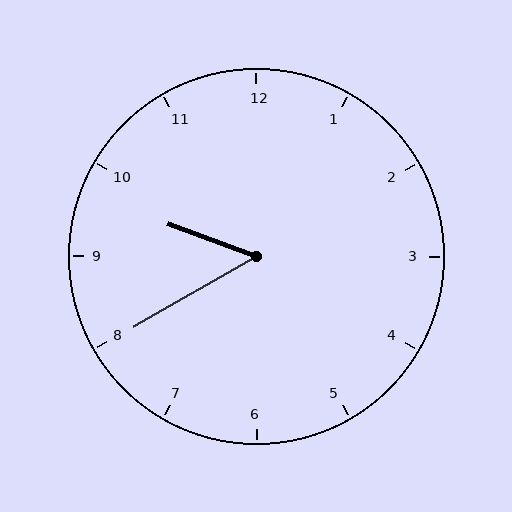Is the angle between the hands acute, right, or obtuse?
It is acute.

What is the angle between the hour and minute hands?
Approximately 50 degrees.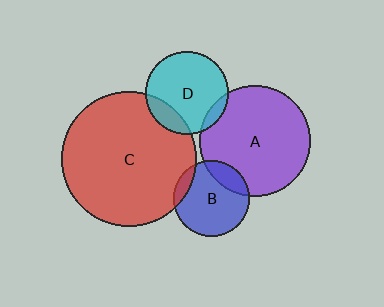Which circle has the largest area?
Circle C (red).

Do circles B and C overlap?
Yes.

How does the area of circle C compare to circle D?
Approximately 2.6 times.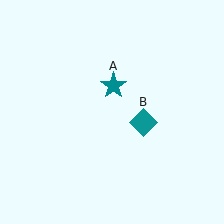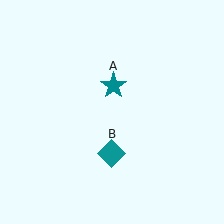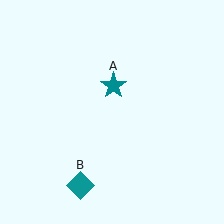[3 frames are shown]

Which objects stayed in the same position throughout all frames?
Teal star (object A) remained stationary.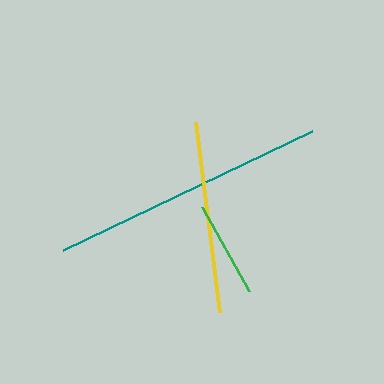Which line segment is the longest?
The teal line is the longest at approximately 276 pixels.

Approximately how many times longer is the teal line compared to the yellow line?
The teal line is approximately 1.4 times the length of the yellow line.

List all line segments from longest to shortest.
From longest to shortest: teal, yellow, green.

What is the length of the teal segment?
The teal segment is approximately 276 pixels long.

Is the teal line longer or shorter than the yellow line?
The teal line is longer than the yellow line.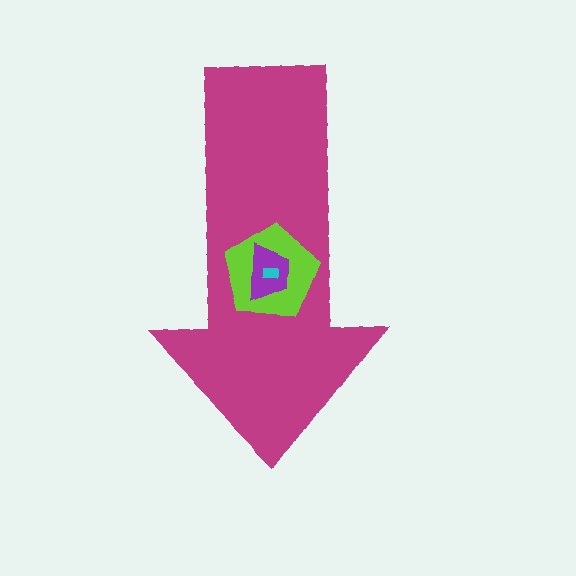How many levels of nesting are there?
4.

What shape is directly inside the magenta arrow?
The lime pentagon.